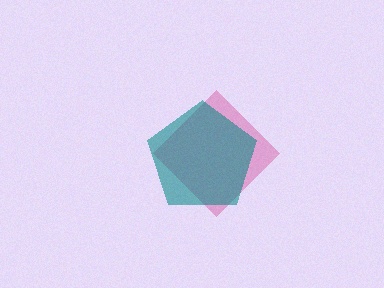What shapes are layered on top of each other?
The layered shapes are: a pink diamond, a teal pentagon.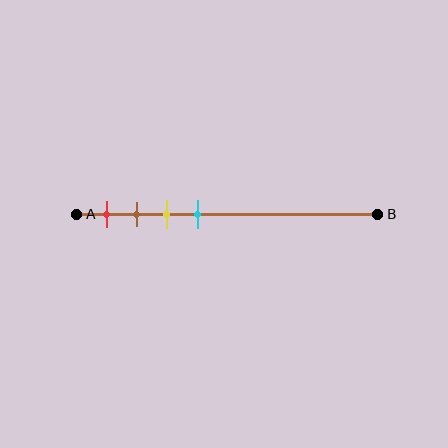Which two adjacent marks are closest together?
The brown and yellow marks are the closest adjacent pair.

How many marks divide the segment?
There are 4 marks dividing the segment.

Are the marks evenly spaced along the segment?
Yes, the marks are approximately evenly spaced.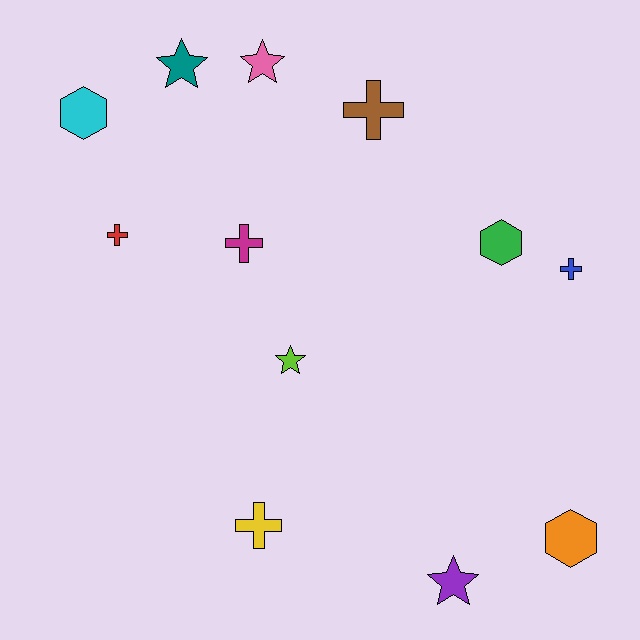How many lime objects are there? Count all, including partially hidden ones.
There is 1 lime object.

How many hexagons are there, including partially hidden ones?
There are 3 hexagons.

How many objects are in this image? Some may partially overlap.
There are 12 objects.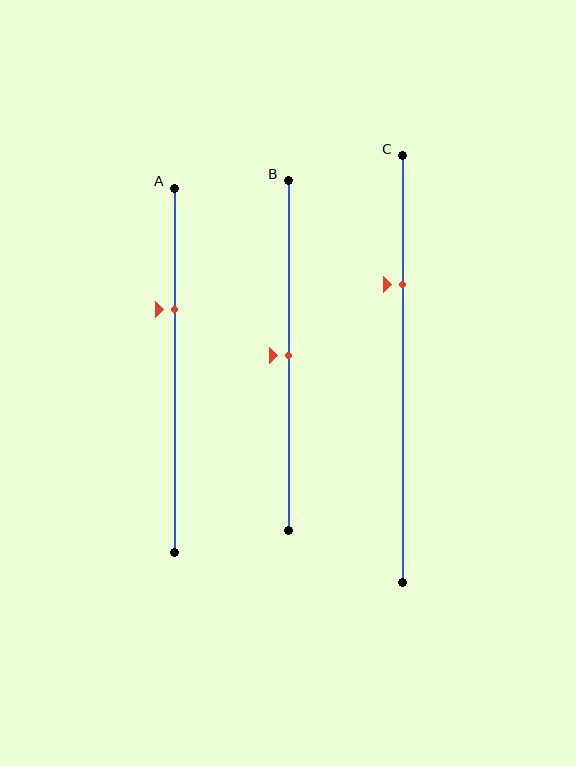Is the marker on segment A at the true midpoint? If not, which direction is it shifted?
No, the marker on segment A is shifted upward by about 17% of the segment length.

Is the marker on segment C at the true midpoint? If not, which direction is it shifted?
No, the marker on segment C is shifted upward by about 20% of the segment length.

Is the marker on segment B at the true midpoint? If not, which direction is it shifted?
Yes, the marker on segment B is at the true midpoint.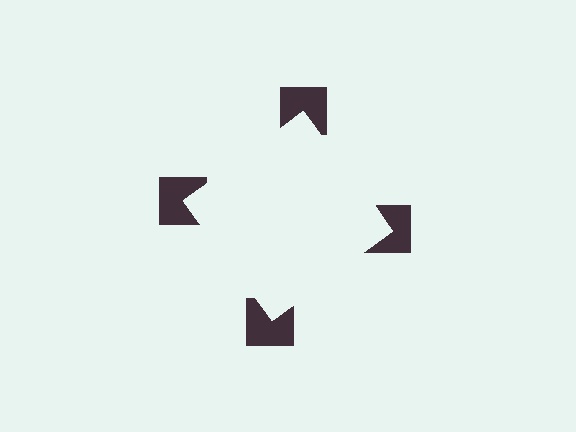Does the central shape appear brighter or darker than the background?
It typically appears slightly brighter than the background, even though no actual brightness change is drawn.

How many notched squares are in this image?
There are 4 — one at each vertex of the illusory square.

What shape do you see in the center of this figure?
An illusory square — its edges are inferred from the aligned wedge cuts in the notched squares, not physically drawn.